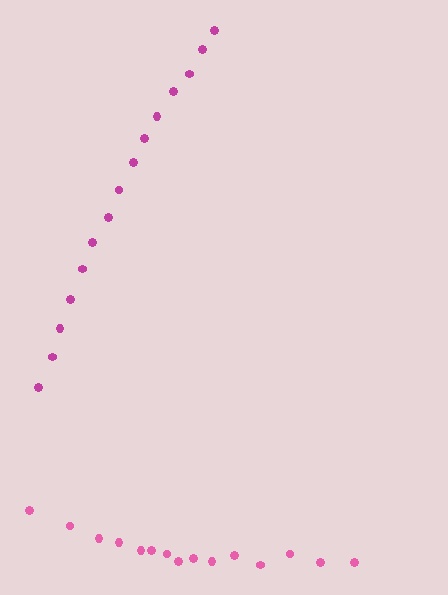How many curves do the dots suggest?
There are 2 distinct paths.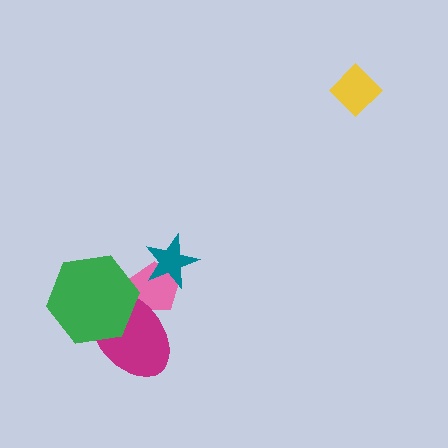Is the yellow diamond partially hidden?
No, no other shape covers it.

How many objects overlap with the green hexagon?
2 objects overlap with the green hexagon.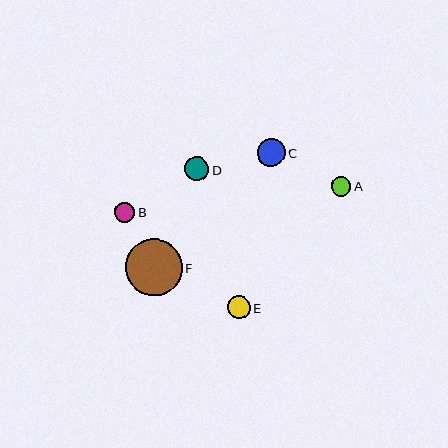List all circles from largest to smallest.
From largest to smallest: F, C, D, E, B, A.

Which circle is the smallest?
Circle A is the smallest with a size of approximately 20 pixels.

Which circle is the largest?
Circle F is the largest with a size of approximately 57 pixels.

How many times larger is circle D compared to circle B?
Circle D is approximately 1.2 times the size of circle B.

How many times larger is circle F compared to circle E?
Circle F is approximately 2.5 times the size of circle E.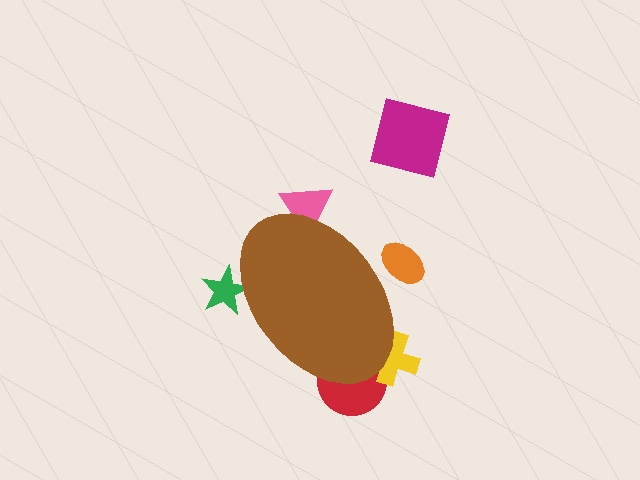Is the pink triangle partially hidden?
Yes, the pink triangle is partially hidden behind the brown ellipse.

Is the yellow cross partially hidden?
Yes, the yellow cross is partially hidden behind the brown ellipse.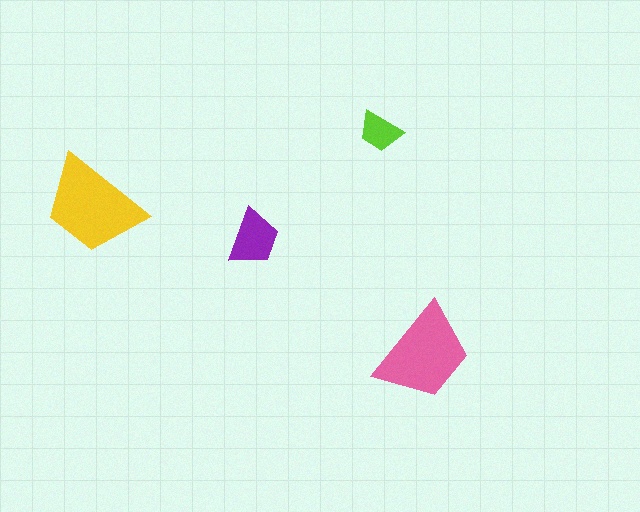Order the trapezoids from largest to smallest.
the yellow one, the pink one, the purple one, the lime one.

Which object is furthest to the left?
The yellow trapezoid is leftmost.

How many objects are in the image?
There are 4 objects in the image.